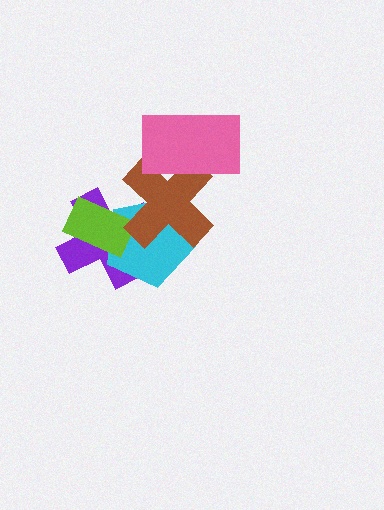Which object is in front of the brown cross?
The pink rectangle is in front of the brown cross.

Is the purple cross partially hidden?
Yes, it is partially covered by another shape.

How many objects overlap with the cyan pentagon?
3 objects overlap with the cyan pentagon.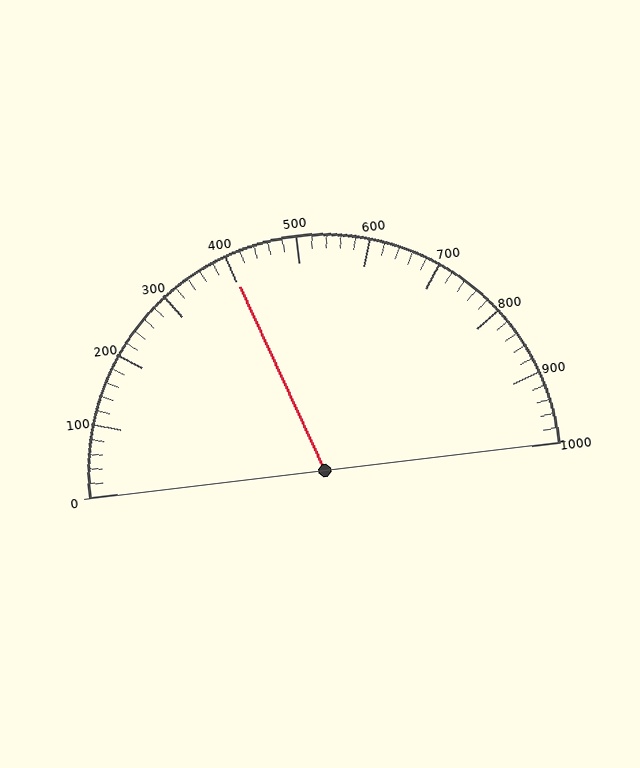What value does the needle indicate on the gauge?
The needle indicates approximately 400.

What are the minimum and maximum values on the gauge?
The gauge ranges from 0 to 1000.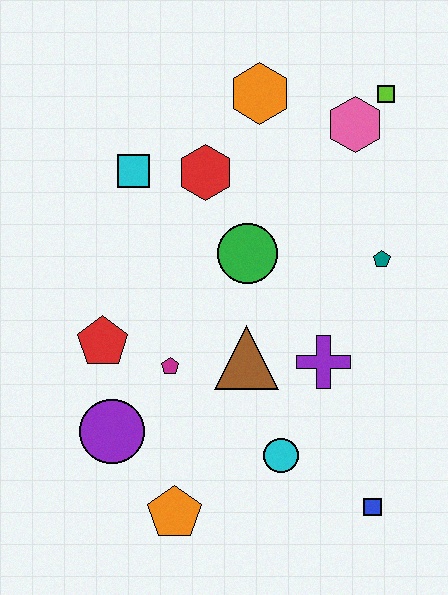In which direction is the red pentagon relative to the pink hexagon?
The red pentagon is to the left of the pink hexagon.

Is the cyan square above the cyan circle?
Yes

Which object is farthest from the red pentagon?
The lime square is farthest from the red pentagon.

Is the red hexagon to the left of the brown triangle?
Yes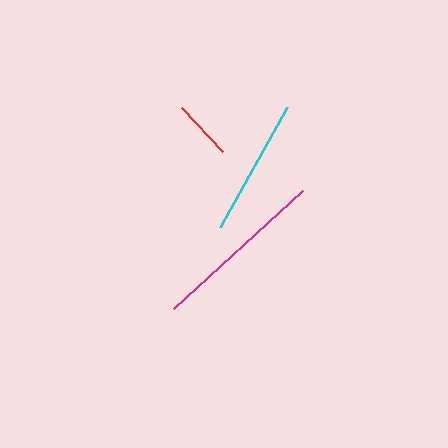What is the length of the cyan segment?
The cyan segment is approximately 137 pixels long.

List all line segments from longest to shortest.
From longest to shortest: magenta, cyan, red.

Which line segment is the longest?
The magenta line is the longest at approximately 176 pixels.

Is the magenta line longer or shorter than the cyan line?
The magenta line is longer than the cyan line.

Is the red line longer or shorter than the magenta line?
The magenta line is longer than the red line.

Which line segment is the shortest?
The red line is the shortest at approximately 60 pixels.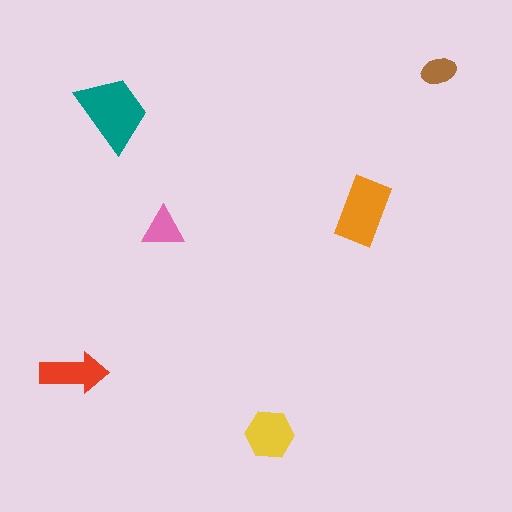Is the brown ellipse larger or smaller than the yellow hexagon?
Smaller.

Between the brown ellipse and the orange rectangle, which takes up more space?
The orange rectangle.